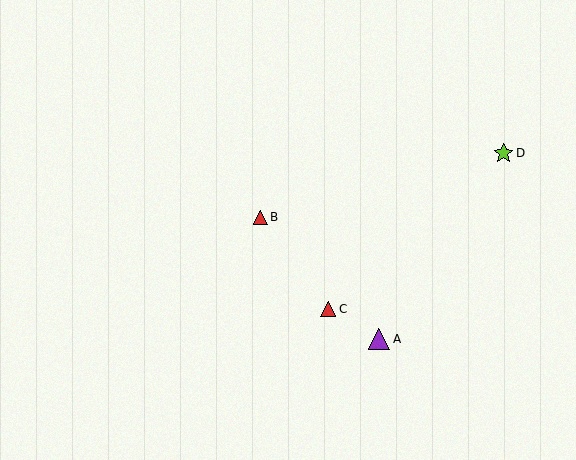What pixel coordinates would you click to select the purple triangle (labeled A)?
Click at (379, 339) to select the purple triangle A.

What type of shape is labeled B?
Shape B is a red triangle.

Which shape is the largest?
The purple triangle (labeled A) is the largest.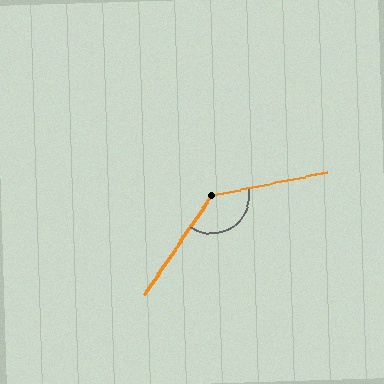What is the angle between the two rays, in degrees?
Approximately 135 degrees.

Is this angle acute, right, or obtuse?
It is obtuse.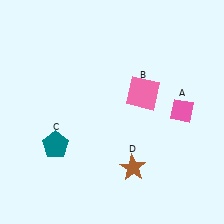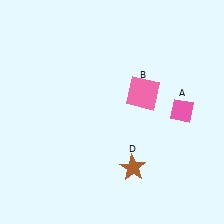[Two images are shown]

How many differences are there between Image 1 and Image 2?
There is 1 difference between the two images.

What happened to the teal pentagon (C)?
The teal pentagon (C) was removed in Image 2. It was in the bottom-left area of Image 1.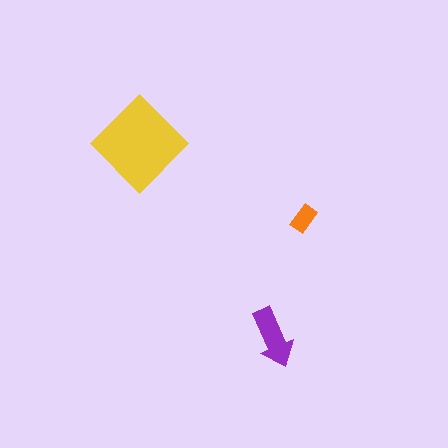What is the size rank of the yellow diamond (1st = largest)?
1st.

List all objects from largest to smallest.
The yellow diamond, the purple arrow, the orange rectangle.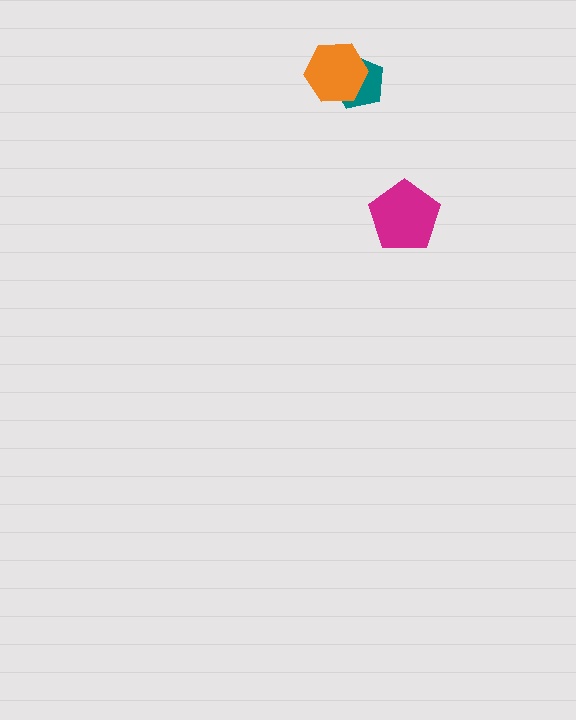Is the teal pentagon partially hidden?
Yes, it is partially covered by another shape.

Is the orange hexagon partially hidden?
No, no other shape covers it.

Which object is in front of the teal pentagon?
The orange hexagon is in front of the teal pentagon.